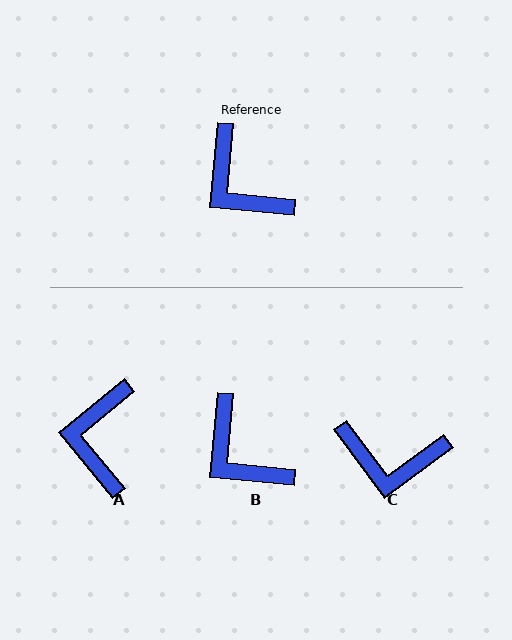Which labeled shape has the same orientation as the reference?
B.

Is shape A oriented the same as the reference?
No, it is off by about 45 degrees.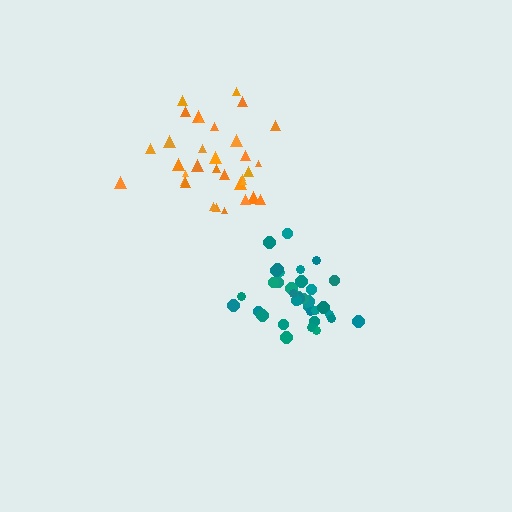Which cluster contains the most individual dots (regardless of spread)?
Orange (35).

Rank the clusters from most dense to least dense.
teal, orange.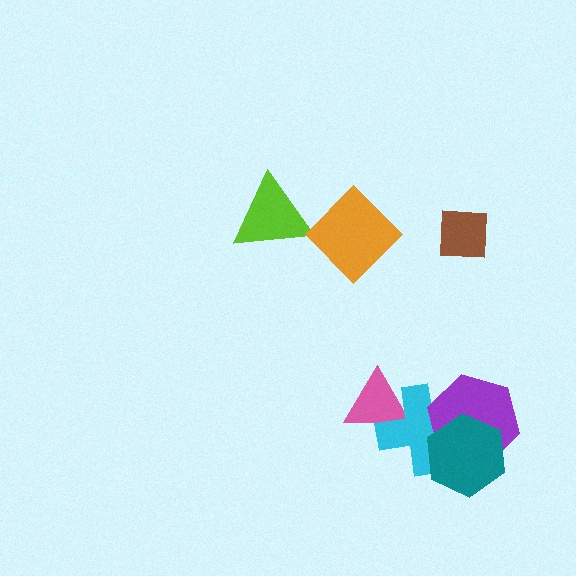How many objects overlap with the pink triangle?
1 object overlaps with the pink triangle.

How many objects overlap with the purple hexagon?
2 objects overlap with the purple hexagon.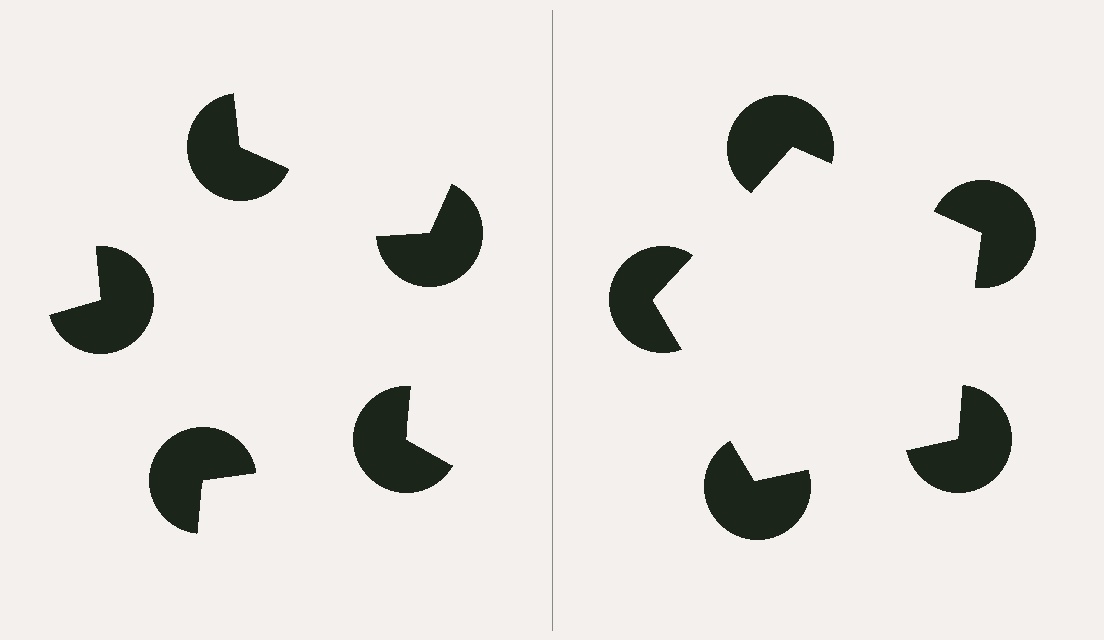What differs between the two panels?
The pac-man discs are positioned identically on both sides; only the wedge orientations differ. On the right they align to a pentagon; on the left they are misaligned.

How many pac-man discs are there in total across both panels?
10 — 5 on each side.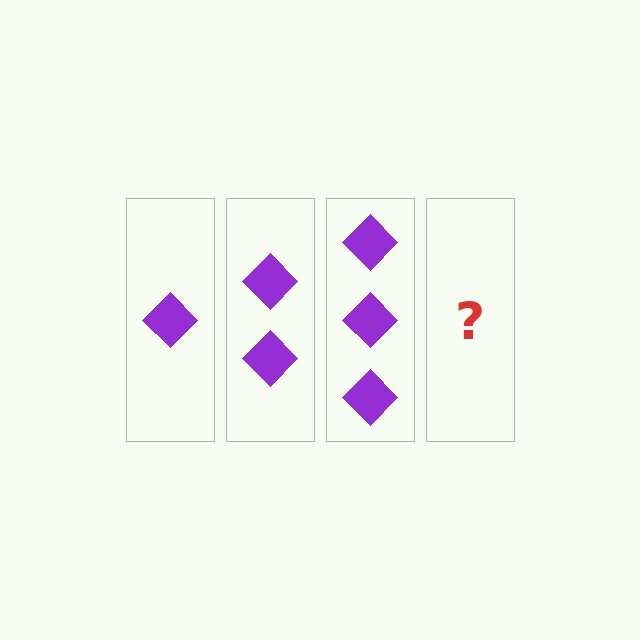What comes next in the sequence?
The next element should be 4 diamonds.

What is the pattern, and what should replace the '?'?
The pattern is that each step adds one more diamond. The '?' should be 4 diamonds.